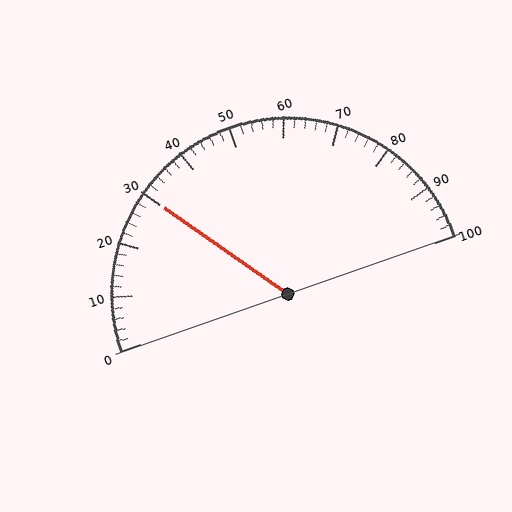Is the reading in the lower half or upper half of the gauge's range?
The reading is in the lower half of the range (0 to 100).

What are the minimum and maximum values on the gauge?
The gauge ranges from 0 to 100.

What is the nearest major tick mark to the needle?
The nearest major tick mark is 30.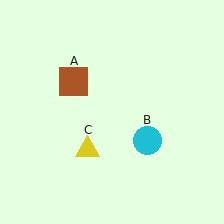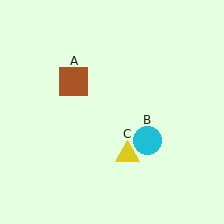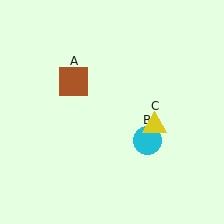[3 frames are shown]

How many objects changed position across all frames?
1 object changed position: yellow triangle (object C).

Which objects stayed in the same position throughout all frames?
Brown square (object A) and cyan circle (object B) remained stationary.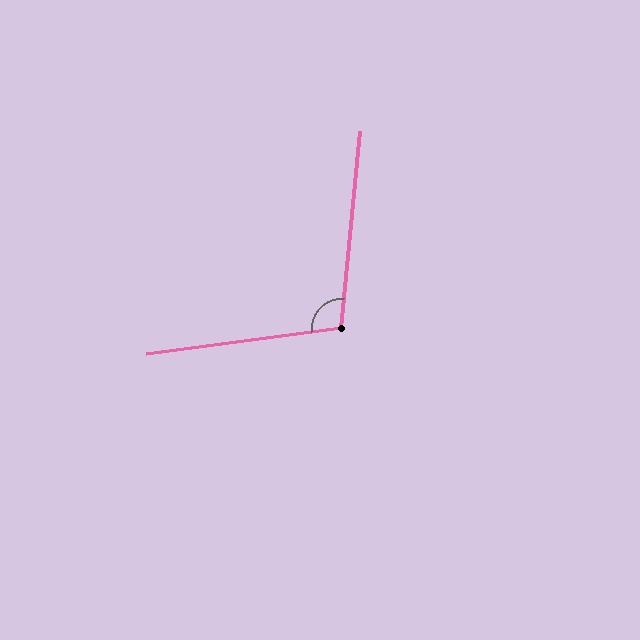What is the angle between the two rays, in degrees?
Approximately 103 degrees.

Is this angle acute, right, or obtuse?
It is obtuse.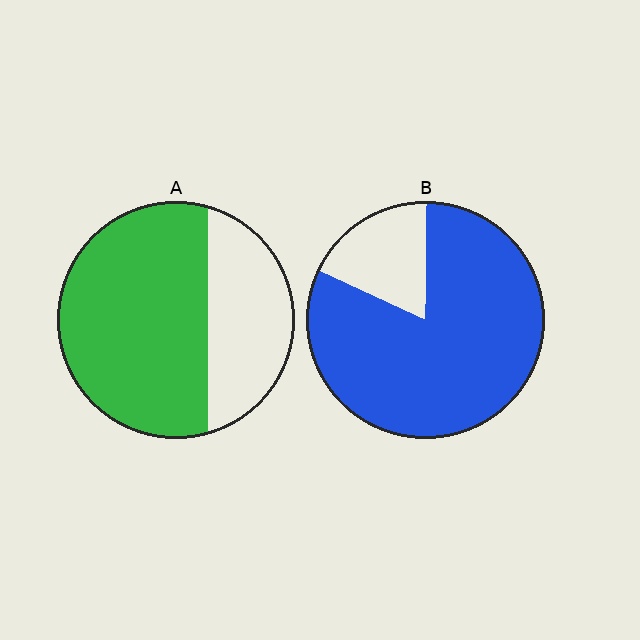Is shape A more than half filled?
Yes.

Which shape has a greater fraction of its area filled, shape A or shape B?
Shape B.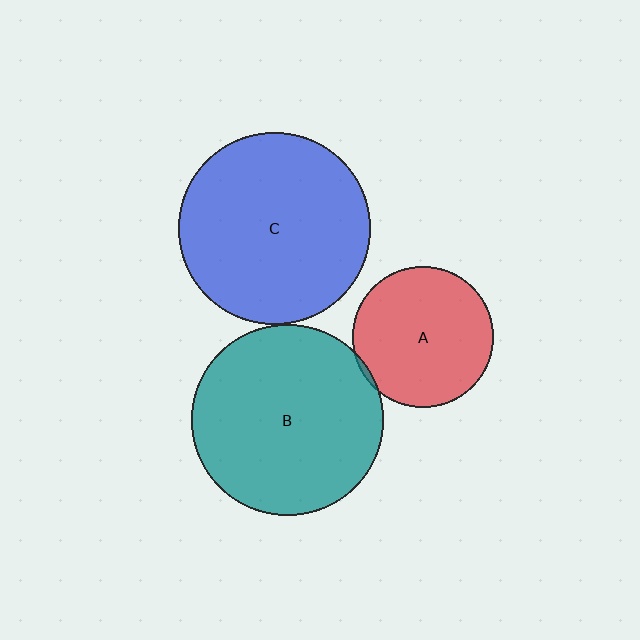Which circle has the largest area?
Circle C (blue).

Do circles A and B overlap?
Yes.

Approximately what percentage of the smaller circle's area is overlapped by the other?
Approximately 5%.